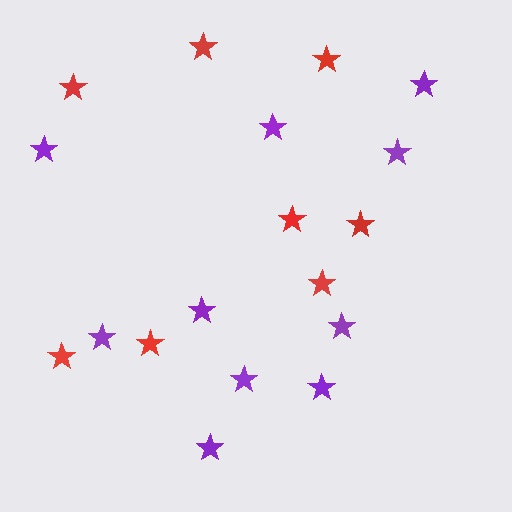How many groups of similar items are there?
There are 2 groups: one group of purple stars (10) and one group of red stars (8).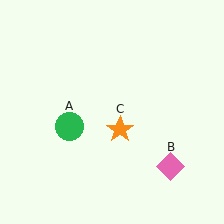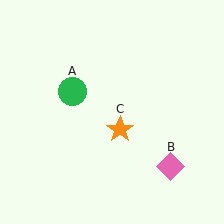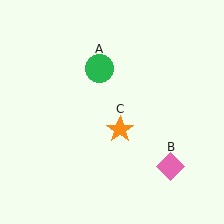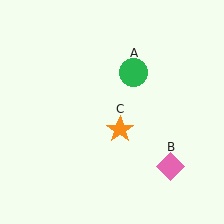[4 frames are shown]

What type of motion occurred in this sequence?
The green circle (object A) rotated clockwise around the center of the scene.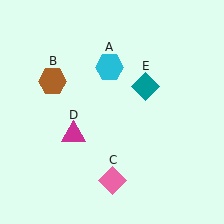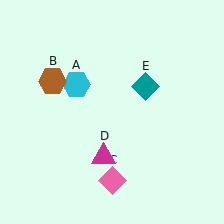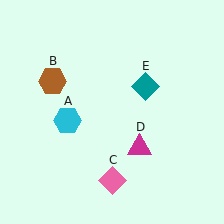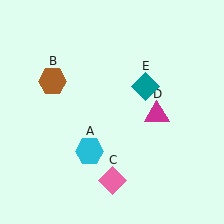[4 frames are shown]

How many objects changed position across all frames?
2 objects changed position: cyan hexagon (object A), magenta triangle (object D).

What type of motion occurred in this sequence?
The cyan hexagon (object A), magenta triangle (object D) rotated counterclockwise around the center of the scene.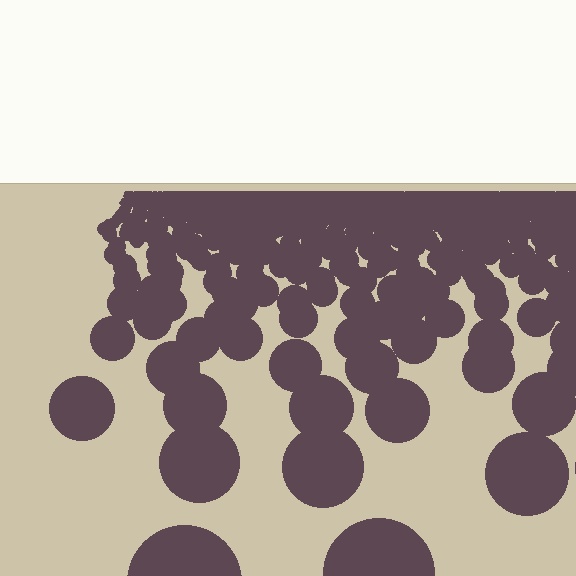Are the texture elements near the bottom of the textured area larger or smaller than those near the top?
Larger. Near the bottom, elements are closer to the viewer and appear at a bigger on-screen size.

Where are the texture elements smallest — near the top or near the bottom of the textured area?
Near the top.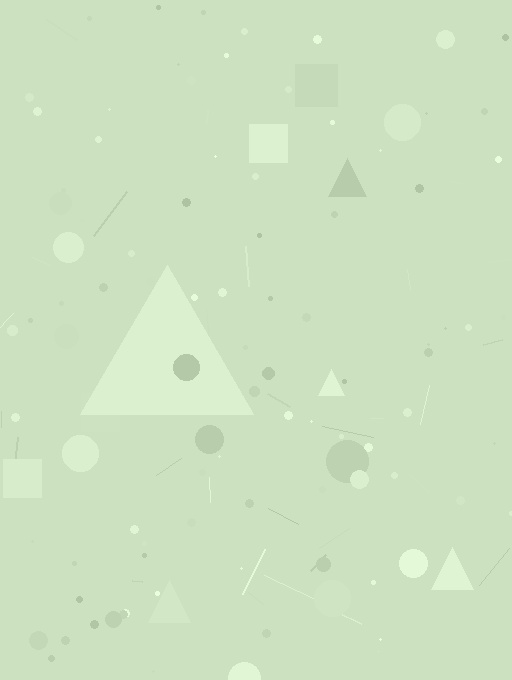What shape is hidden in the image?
A triangle is hidden in the image.